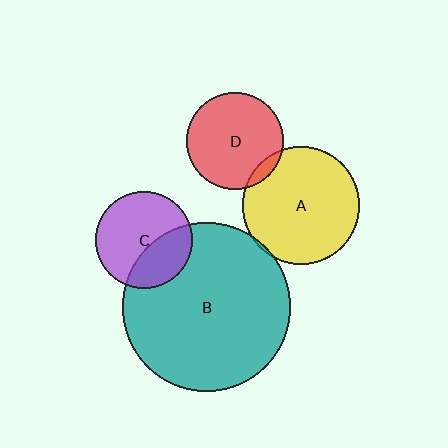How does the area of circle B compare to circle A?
Approximately 2.1 times.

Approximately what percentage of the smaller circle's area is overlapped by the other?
Approximately 35%.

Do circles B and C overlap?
Yes.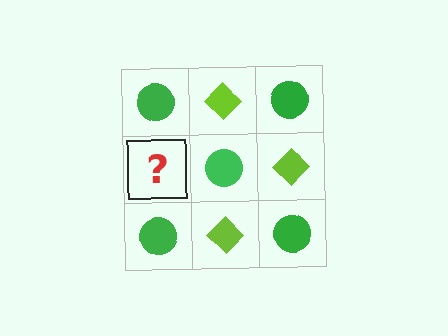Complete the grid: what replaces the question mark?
The question mark should be replaced with a lime diamond.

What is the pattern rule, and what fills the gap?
The rule is that it alternates green circle and lime diamond in a checkerboard pattern. The gap should be filled with a lime diamond.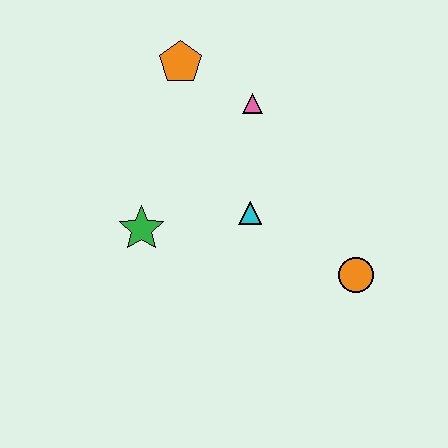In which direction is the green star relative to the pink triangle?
The green star is below the pink triangle.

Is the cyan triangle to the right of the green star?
Yes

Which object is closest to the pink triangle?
The orange pentagon is closest to the pink triangle.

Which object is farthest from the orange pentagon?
The orange circle is farthest from the orange pentagon.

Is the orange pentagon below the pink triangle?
No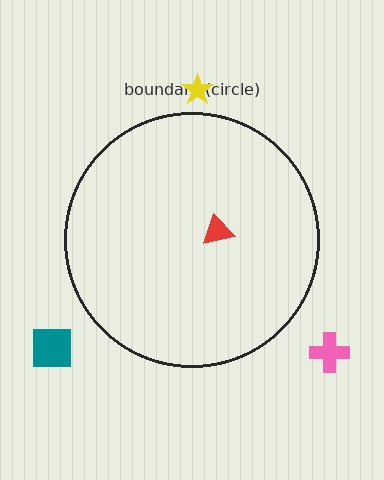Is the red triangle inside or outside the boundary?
Inside.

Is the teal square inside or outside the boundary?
Outside.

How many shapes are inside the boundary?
1 inside, 3 outside.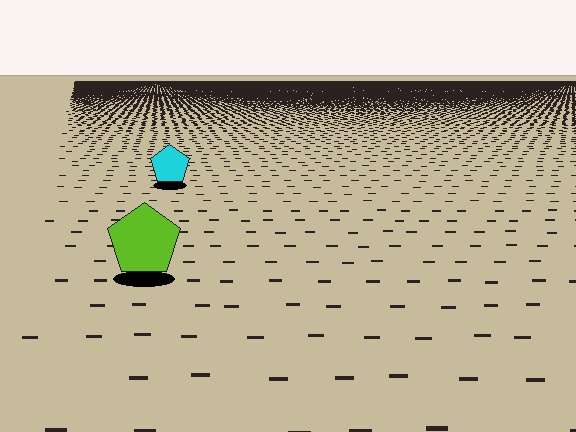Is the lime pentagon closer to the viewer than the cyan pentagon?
Yes. The lime pentagon is closer — you can tell from the texture gradient: the ground texture is coarser near it.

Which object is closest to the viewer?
The lime pentagon is closest. The texture marks near it are larger and more spread out.